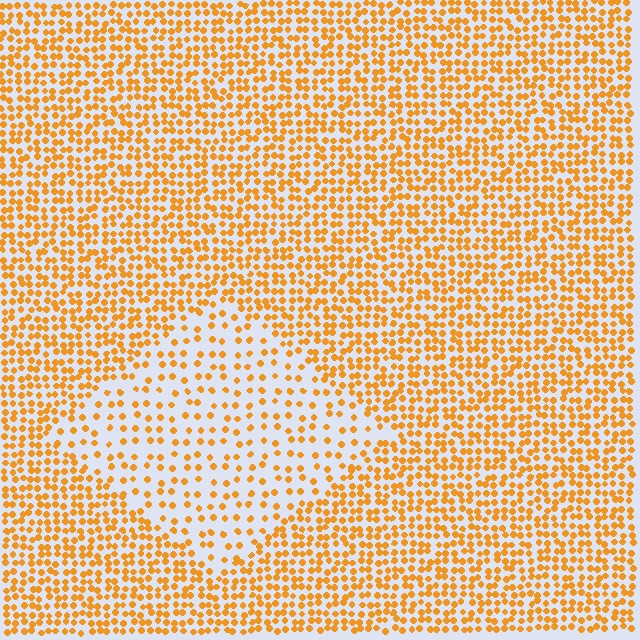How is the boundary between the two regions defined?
The boundary is defined by a change in element density (approximately 2.3x ratio). All elements are the same color, size, and shape.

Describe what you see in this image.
The image contains small orange elements arranged at two different densities. A diamond-shaped region is visible where the elements are less densely packed than the surrounding area.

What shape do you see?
I see a diamond.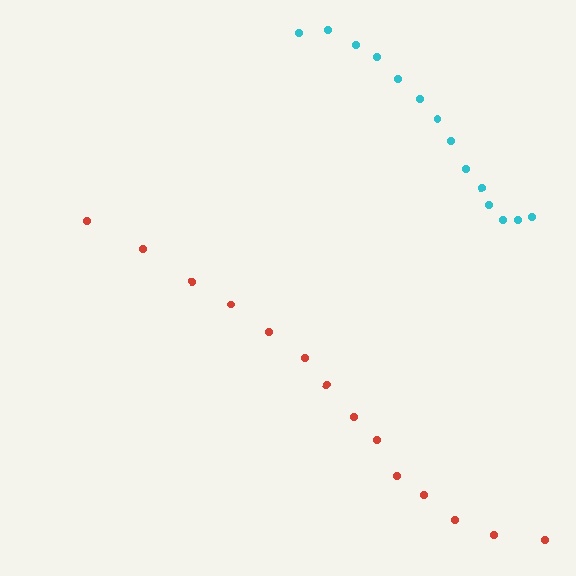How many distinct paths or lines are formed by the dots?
There are 2 distinct paths.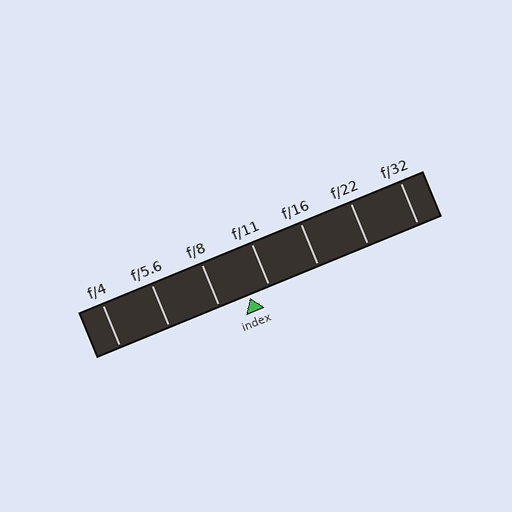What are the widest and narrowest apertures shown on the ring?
The widest aperture shown is f/4 and the narrowest is f/32.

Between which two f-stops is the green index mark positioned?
The index mark is between f/8 and f/11.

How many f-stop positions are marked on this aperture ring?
There are 7 f-stop positions marked.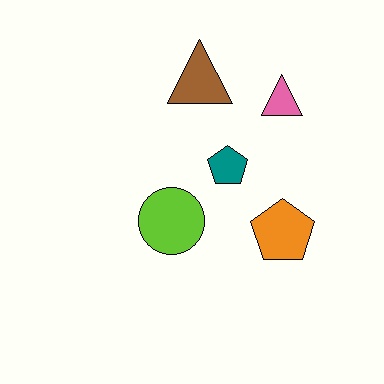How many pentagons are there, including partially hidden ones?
There are 2 pentagons.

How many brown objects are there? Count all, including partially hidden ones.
There is 1 brown object.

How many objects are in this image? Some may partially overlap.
There are 5 objects.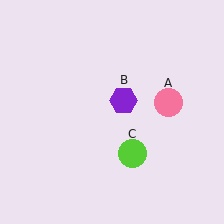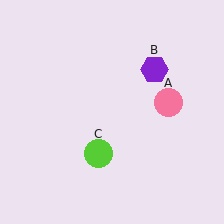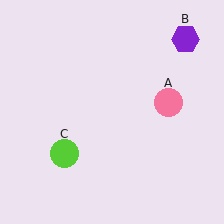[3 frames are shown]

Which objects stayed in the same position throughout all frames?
Pink circle (object A) remained stationary.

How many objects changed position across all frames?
2 objects changed position: purple hexagon (object B), lime circle (object C).